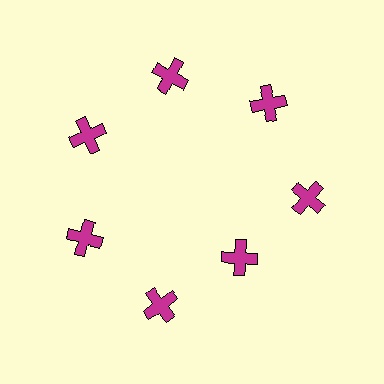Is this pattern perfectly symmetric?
No. The 7 magenta crosses are arranged in a ring, but one element near the 5 o'clock position is pulled inward toward the center, breaking the 7-fold rotational symmetry.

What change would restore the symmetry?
The symmetry would be restored by moving it outward, back onto the ring so that all 7 crosses sit at equal angles and equal distance from the center.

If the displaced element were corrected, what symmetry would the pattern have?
It would have 7-fold rotational symmetry — the pattern would map onto itself every 51 degrees.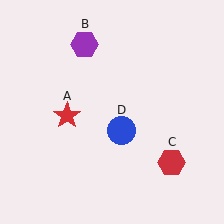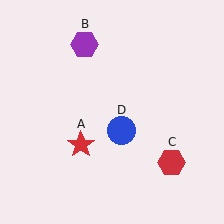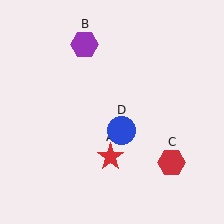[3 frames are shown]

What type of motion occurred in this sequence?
The red star (object A) rotated counterclockwise around the center of the scene.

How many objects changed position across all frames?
1 object changed position: red star (object A).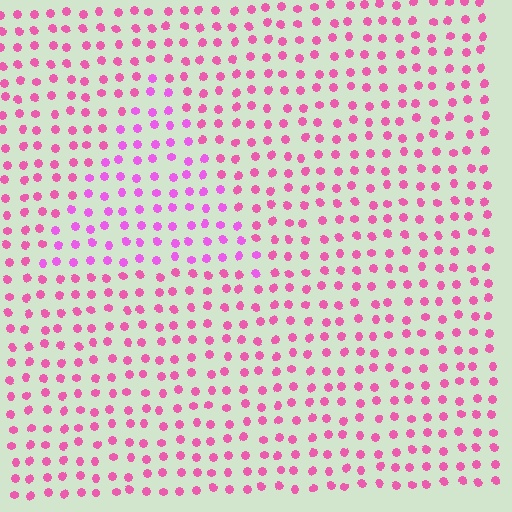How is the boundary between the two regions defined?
The boundary is defined purely by a slight shift in hue (about 25 degrees). Spacing, size, and orientation are identical on both sides.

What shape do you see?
I see a triangle.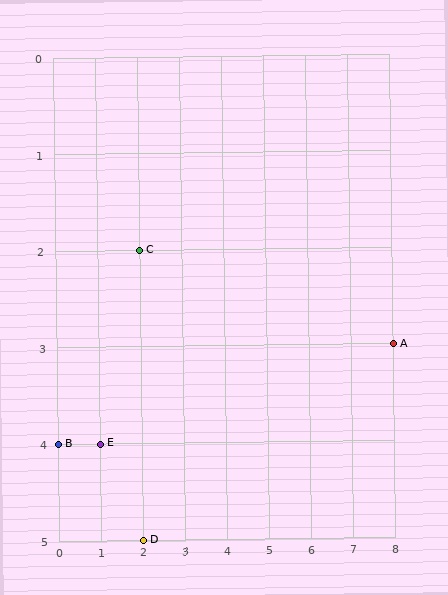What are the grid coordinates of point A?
Point A is at grid coordinates (8, 3).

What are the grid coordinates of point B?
Point B is at grid coordinates (0, 4).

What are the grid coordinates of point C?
Point C is at grid coordinates (2, 2).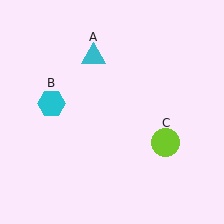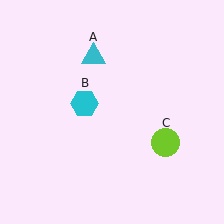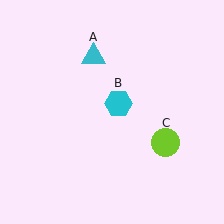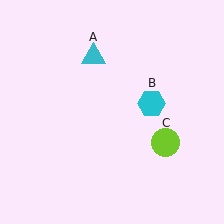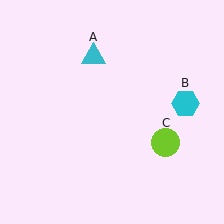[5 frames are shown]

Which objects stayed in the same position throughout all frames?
Cyan triangle (object A) and lime circle (object C) remained stationary.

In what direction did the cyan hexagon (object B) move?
The cyan hexagon (object B) moved right.